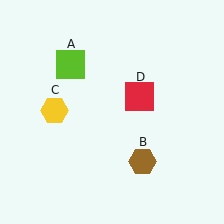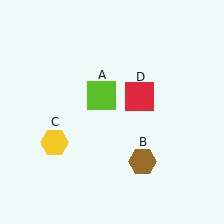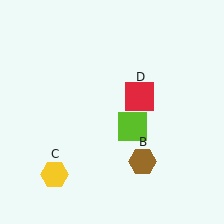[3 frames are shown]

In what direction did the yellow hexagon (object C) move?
The yellow hexagon (object C) moved down.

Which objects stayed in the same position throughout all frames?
Brown hexagon (object B) and red square (object D) remained stationary.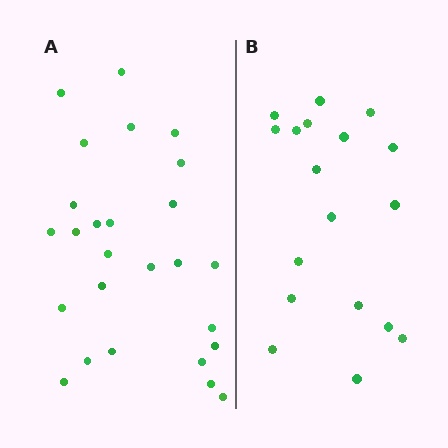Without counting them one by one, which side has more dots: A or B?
Region A (the left region) has more dots.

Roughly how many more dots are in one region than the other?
Region A has roughly 8 or so more dots than region B.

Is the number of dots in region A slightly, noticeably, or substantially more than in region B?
Region A has noticeably more, but not dramatically so. The ratio is roughly 1.4 to 1.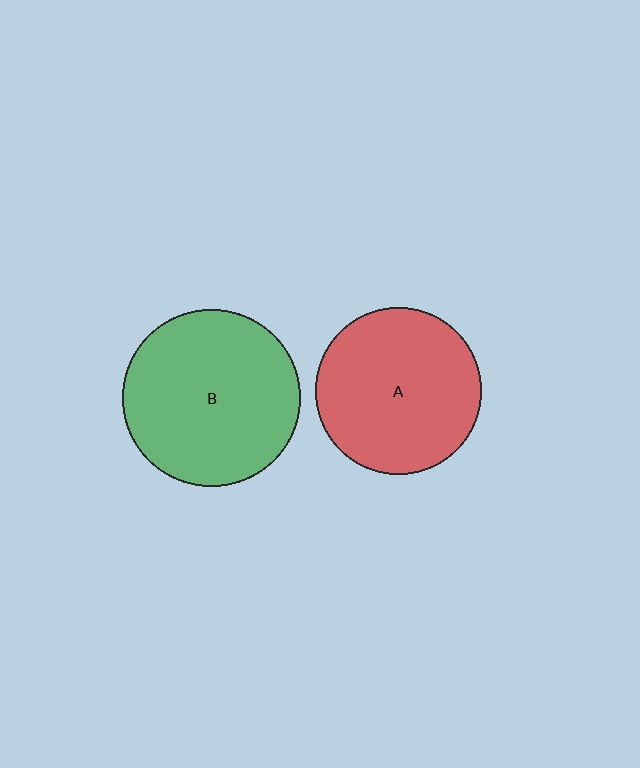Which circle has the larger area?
Circle B (green).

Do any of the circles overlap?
No, none of the circles overlap.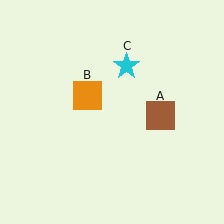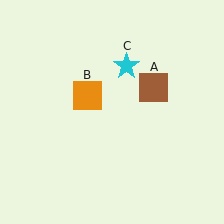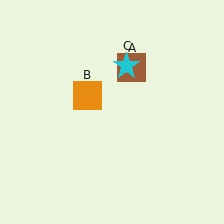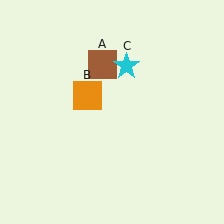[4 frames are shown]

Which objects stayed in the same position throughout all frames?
Orange square (object B) and cyan star (object C) remained stationary.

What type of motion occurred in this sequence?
The brown square (object A) rotated counterclockwise around the center of the scene.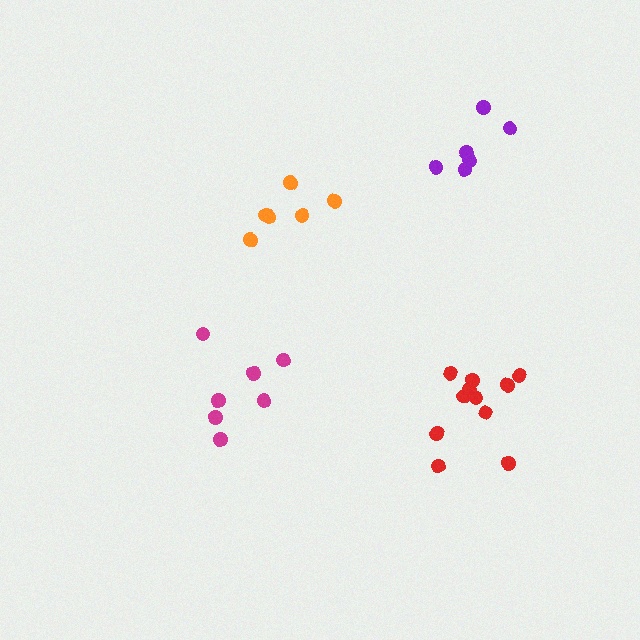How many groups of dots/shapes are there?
There are 4 groups.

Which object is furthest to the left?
The magenta cluster is leftmost.